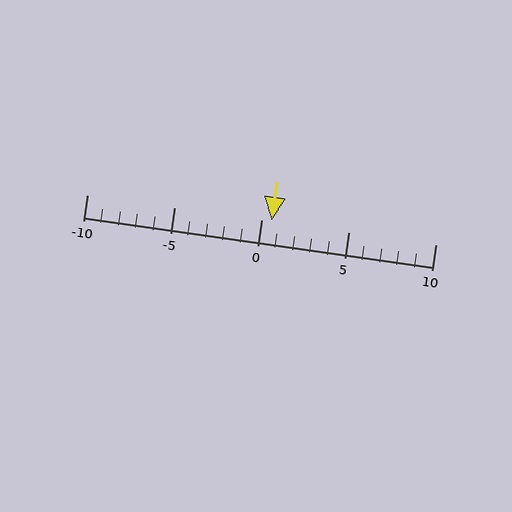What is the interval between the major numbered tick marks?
The major tick marks are spaced 5 units apart.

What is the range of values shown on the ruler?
The ruler shows values from -10 to 10.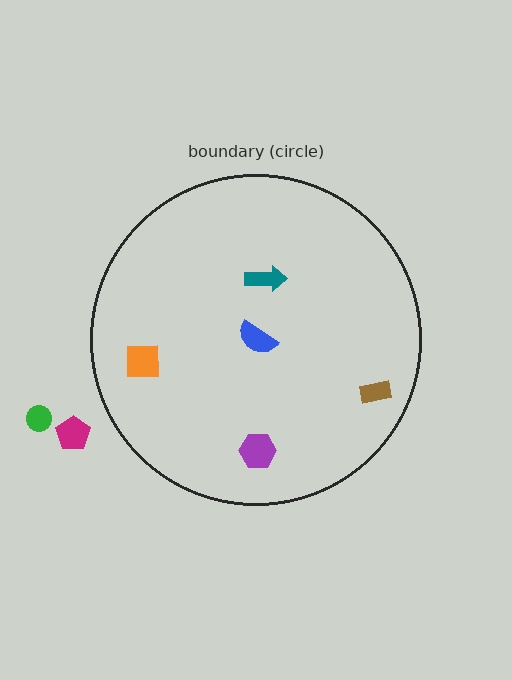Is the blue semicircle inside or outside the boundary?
Inside.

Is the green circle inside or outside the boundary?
Outside.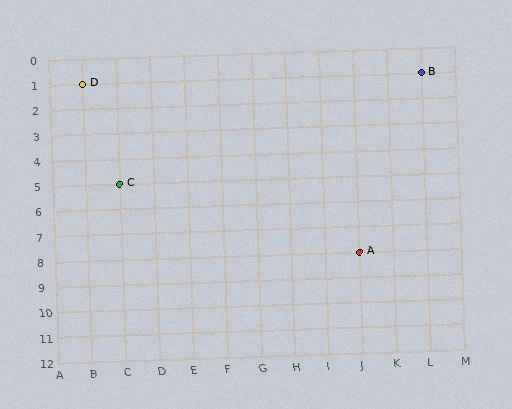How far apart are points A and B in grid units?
Points A and B are 2 columns and 7 rows apart (about 7.3 grid units diagonally).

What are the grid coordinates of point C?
Point C is at grid coordinates (C, 5).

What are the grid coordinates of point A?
Point A is at grid coordinates (J, 8).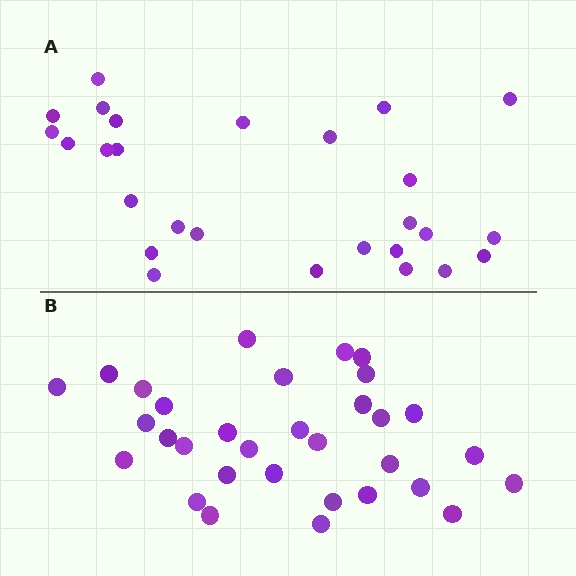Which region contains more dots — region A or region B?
Region B (the bottom region) has more dots.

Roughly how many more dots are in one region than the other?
Region B has about 5 more dots than region A.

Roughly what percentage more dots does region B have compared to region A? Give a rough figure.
About 20% more.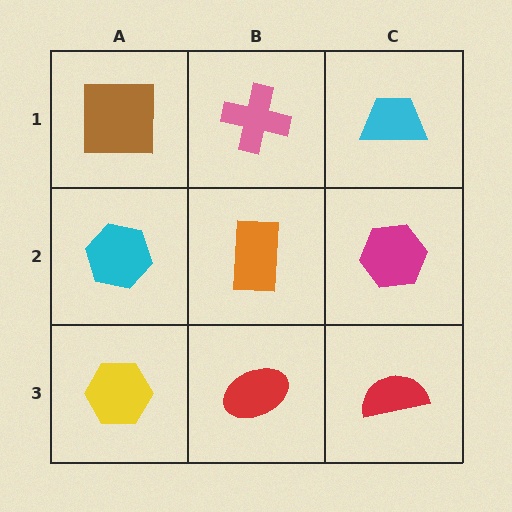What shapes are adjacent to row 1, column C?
A magenta hexagon (row 2, column C), a pink cross (row 1, column B).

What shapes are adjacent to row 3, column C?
A magenta hexagon (row 2, column C), a red ellipse (row 3, column B).